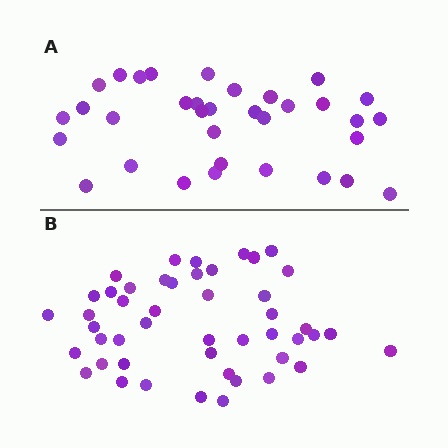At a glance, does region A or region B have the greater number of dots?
Region B (the bottom region) has more dots.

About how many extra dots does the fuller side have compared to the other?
Region B has approximately 15 more dots than region A.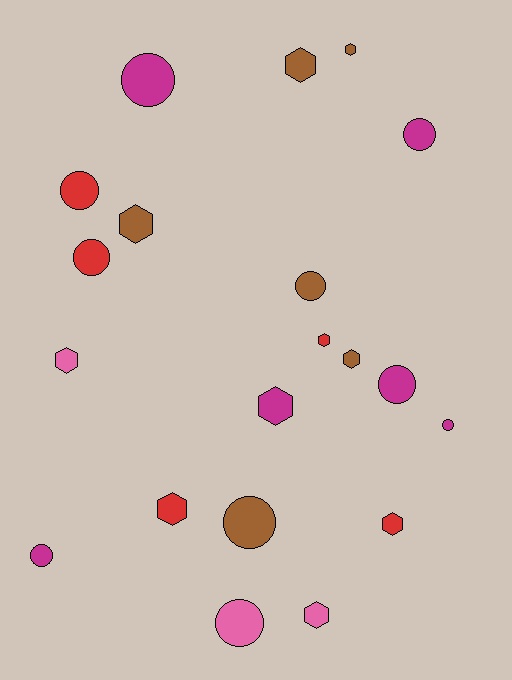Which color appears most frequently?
Magenta, with 6 objects.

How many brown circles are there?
There are 2 brown circles.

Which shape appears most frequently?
Hexagon, with 10 objects.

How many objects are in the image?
There are 20 objects.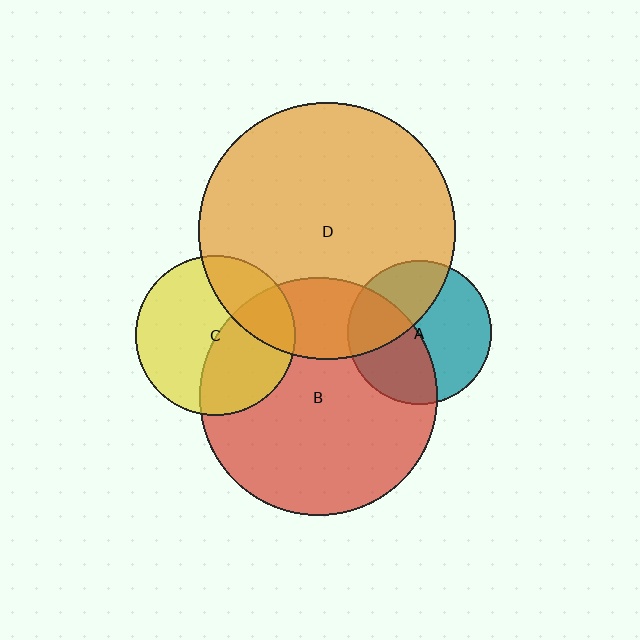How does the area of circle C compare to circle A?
Approximately 1.2 times.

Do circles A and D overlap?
Yes.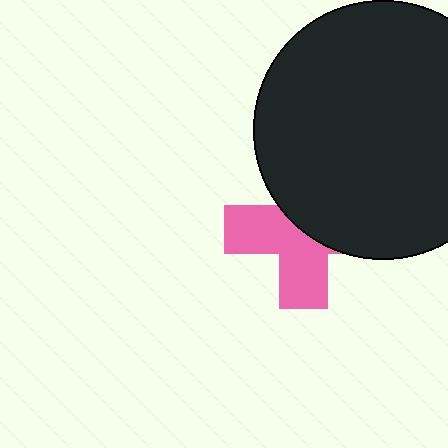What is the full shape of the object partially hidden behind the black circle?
The partially hidden object is a pink cross.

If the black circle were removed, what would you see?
You would see the complete pink cross.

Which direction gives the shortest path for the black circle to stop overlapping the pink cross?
Moving up gives the shortest separation.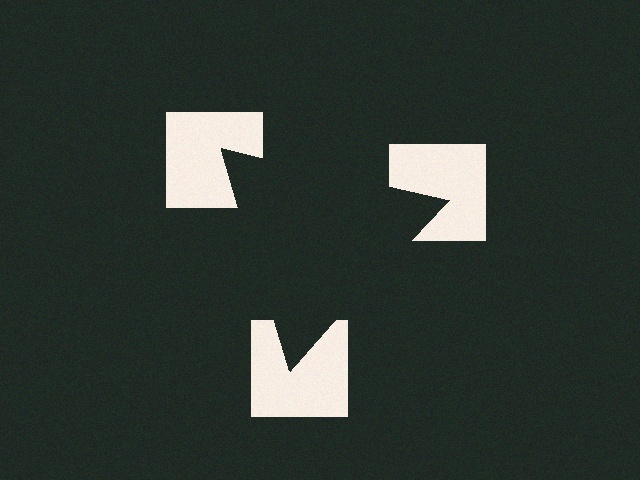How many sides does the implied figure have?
3 sides.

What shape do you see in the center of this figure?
An illusory triangle — its edges are inferred from the aligned wedge cuts in the notched squares, not physically drawn.